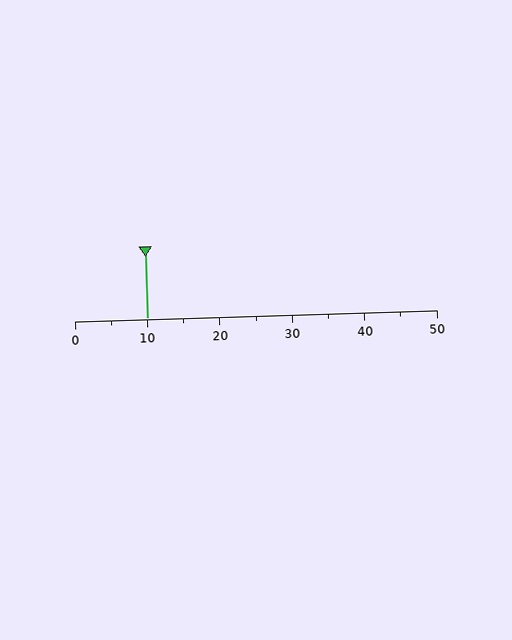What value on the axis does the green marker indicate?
The marker indicates approximately 10.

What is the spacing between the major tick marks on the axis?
The major ticks are spaced 10 apart.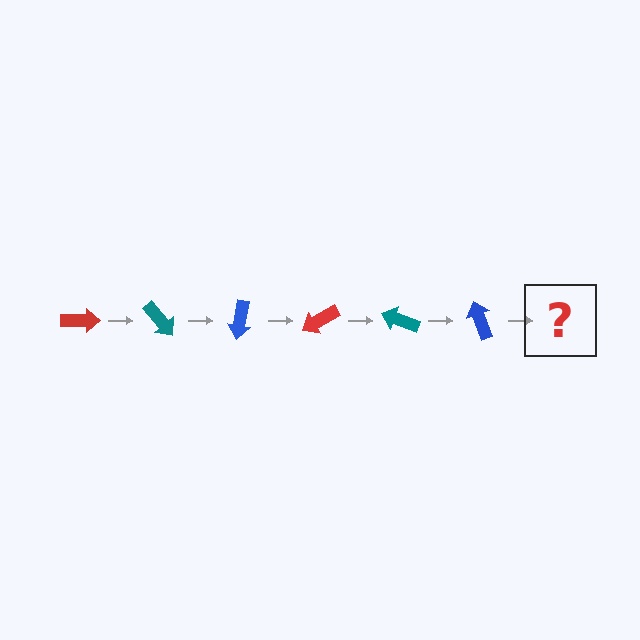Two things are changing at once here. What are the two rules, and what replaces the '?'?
The two rules are that it rotates 50 degrees each step and the color cycles through red, teal, and blue. The '?' should be a red arrow, rotated 300 degrees from the start.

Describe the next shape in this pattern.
It should be a red arrow, rotated 300 degrees from the start.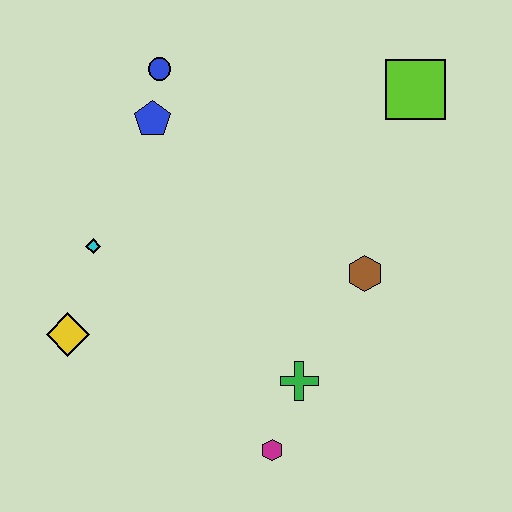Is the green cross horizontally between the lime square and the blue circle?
Yes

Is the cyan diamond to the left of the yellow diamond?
No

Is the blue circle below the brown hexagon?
No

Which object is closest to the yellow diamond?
The cyan diamond is closest to the yellow diamond.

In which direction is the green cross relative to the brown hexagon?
The green cross is below the brown hexagon.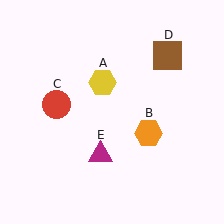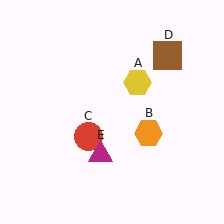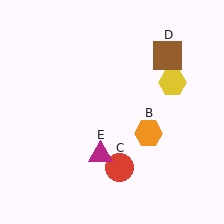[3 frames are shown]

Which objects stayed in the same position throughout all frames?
Orange hexagon (object B) and brown square (object D) and magenta triangle (object E) remained stationary.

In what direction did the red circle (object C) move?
The red circle (object C) moved down and to the right.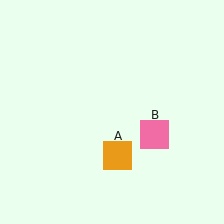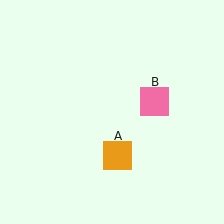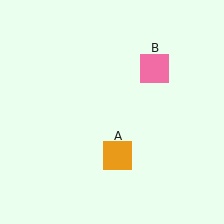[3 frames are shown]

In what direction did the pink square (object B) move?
The pink square (object B) moved up.